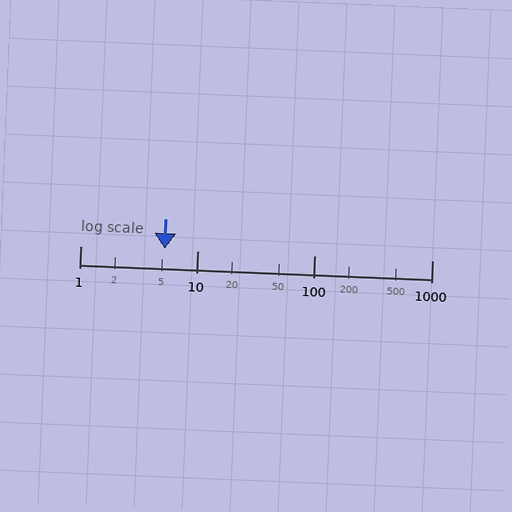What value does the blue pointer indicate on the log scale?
The pointer indicates approximately 5.2.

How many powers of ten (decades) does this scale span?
The scale spans 3 decades, from 1 to 1000.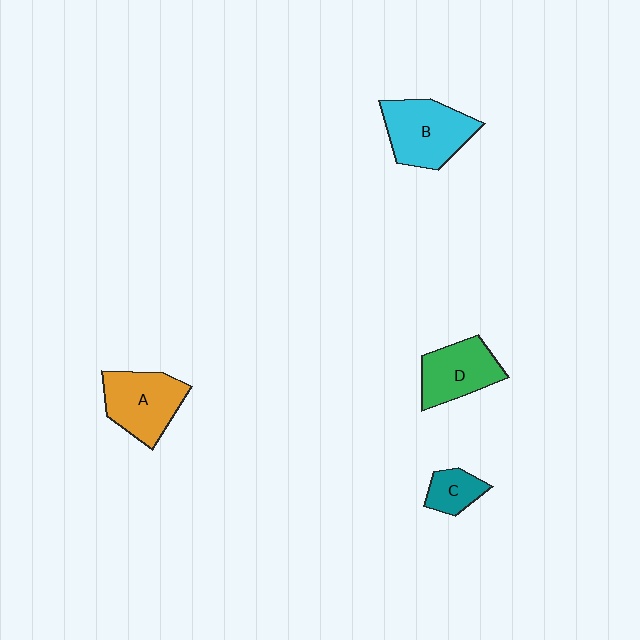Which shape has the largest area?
Shape B (cyan).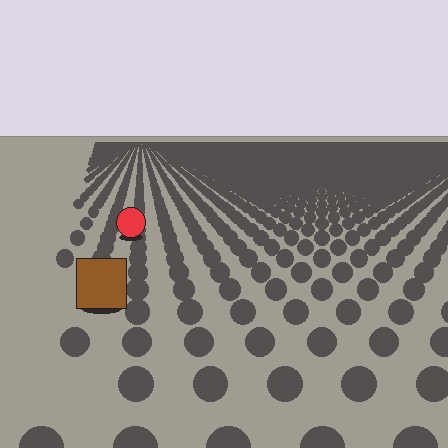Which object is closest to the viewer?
The brown square is closest. The texture marks near it are larger and more spread out.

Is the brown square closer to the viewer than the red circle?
Yes. The brown square is closer — you can tell from the texture gradient: the ground texture is coarser near it.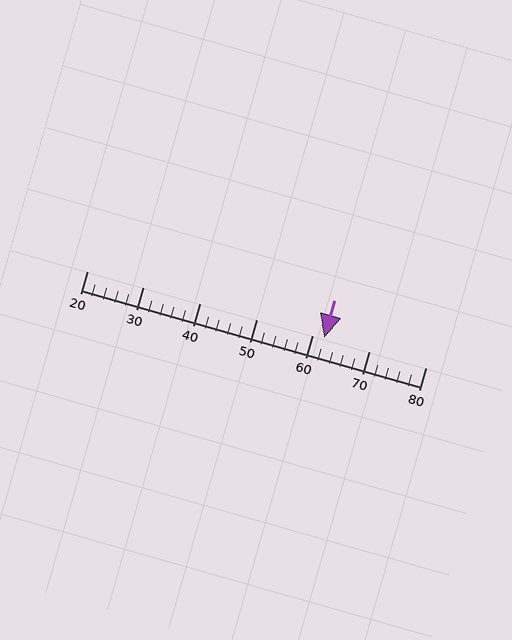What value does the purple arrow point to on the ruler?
The purple arrow points to approximately 62.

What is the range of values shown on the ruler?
The ruler shows values from 20 to 80.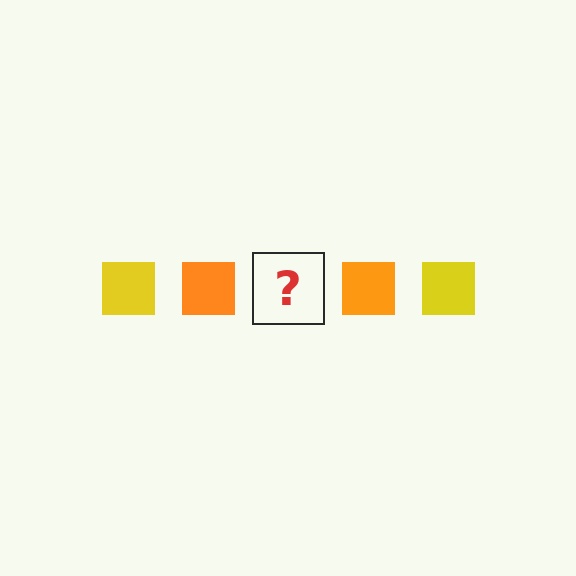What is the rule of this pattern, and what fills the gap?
The rule is that the pattern cycles through yellow, orange squares. The gap should be filled with a yellow square.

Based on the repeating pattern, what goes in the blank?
The blank should be a yellow square.